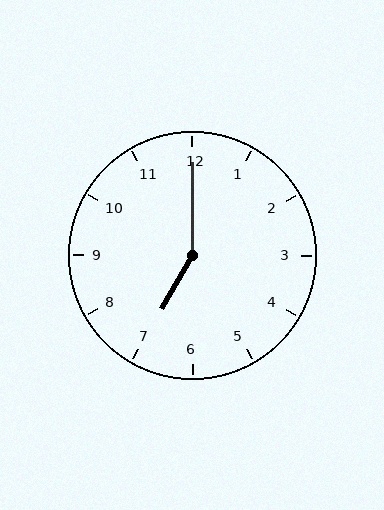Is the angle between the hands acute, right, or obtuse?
It is obtuse.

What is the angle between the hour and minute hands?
Approximately 150 degrees.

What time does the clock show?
7:00.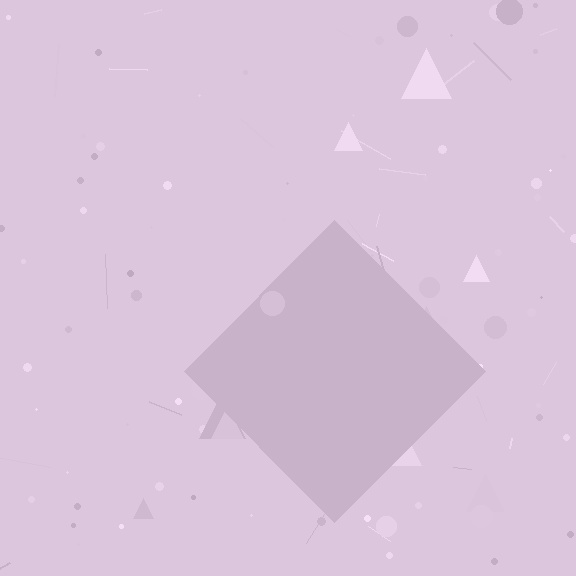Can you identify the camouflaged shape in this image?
The camouflaged shape is a diamond.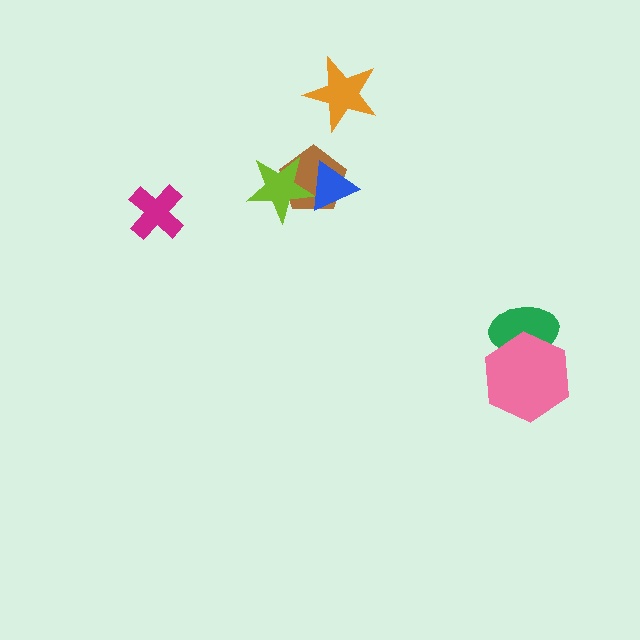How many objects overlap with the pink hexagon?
1 object overlaps with the pink hexagon.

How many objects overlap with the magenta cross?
0 objects overlap with the magenta cross.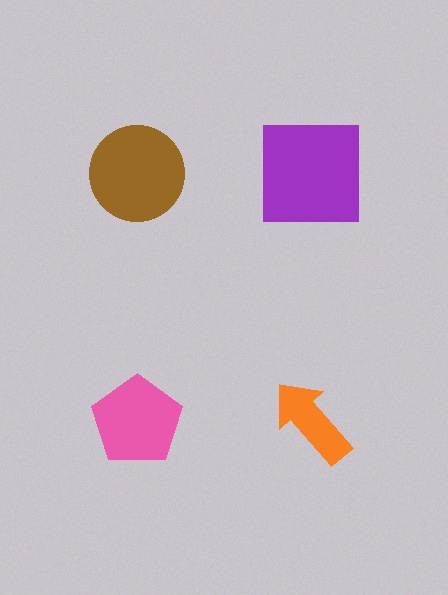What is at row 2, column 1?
A pink pentagon.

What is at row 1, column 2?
A purple square.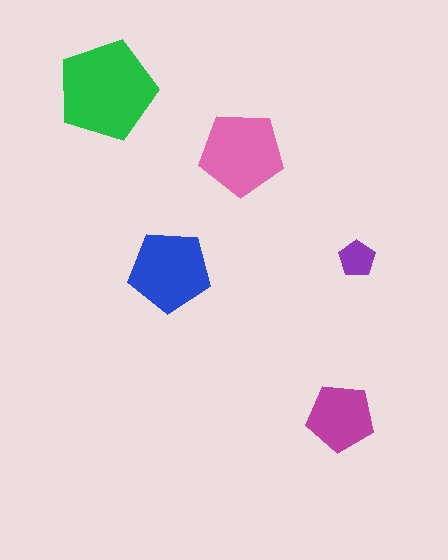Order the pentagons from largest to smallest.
the green one, the pink one, the blue one, the magenta one, the purple one.